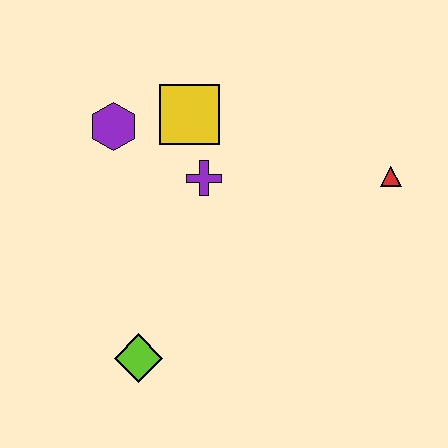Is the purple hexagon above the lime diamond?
Yes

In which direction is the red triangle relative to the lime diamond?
The red triangle is to the right of the lime diamond.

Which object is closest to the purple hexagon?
The yellow square is closest to the purple hexagon.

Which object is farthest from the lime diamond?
The red triangle is farthest from the lime diamond.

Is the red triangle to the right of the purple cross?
Yes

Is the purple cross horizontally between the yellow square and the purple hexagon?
No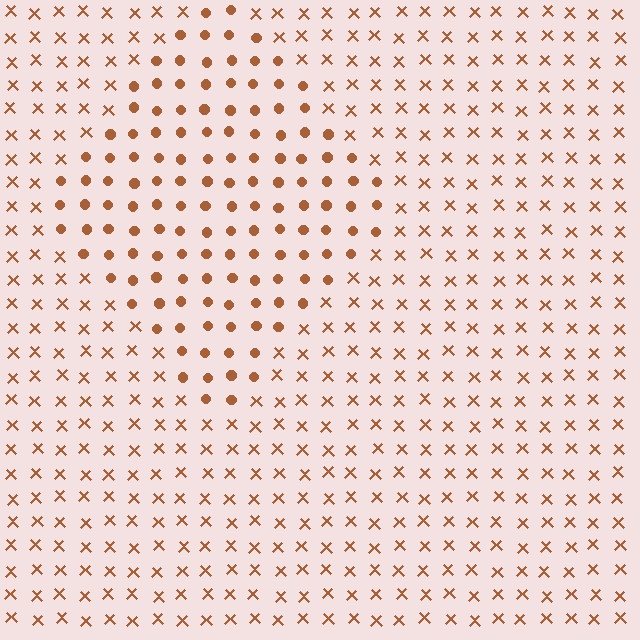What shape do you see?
I see a diamond.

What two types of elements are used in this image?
The image uses circles inside the diamond region and X marks outside it.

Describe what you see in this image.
The image is filled with small brown elements arranged in a uniform grid. A diamond-shaped region contains circles, while the surrounding area contains X marks. The boundary is defined purely by the change in element shape.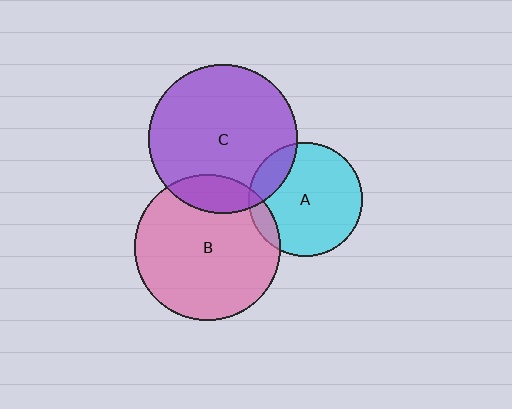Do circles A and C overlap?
Yes.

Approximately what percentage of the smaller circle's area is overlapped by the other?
Approximately 15%.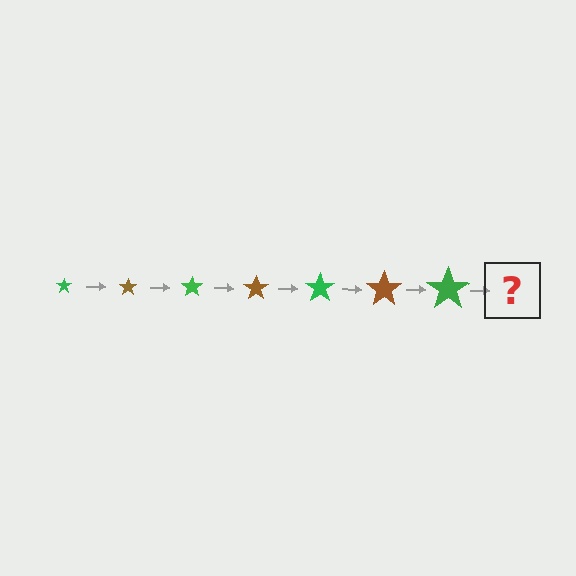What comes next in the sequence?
The next element should be a brown star, larger than the previous one.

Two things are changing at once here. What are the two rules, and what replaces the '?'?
The two rules are that the star grows larger each step and the color cycles through green and brown. The '?' should be a brown star, larger than the previous one.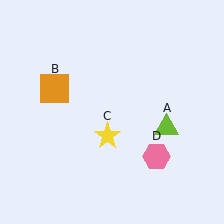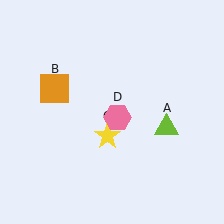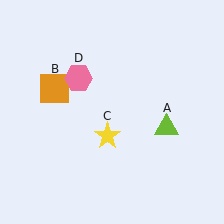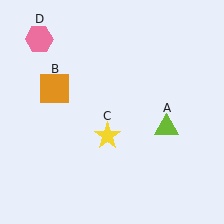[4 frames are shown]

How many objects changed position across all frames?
1 object changed position: pink hexagon (object D).